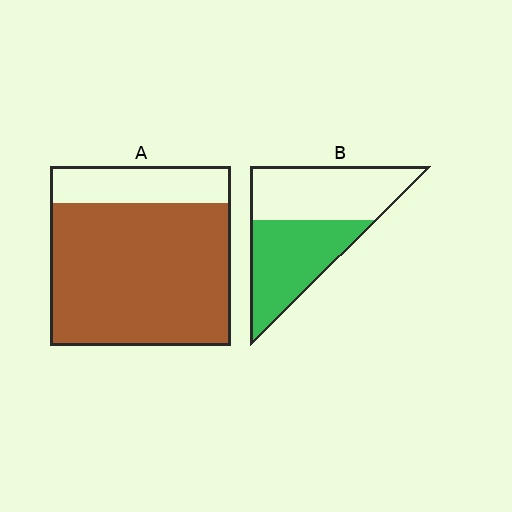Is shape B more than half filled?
Roughly half.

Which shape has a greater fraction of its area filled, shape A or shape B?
Shape A.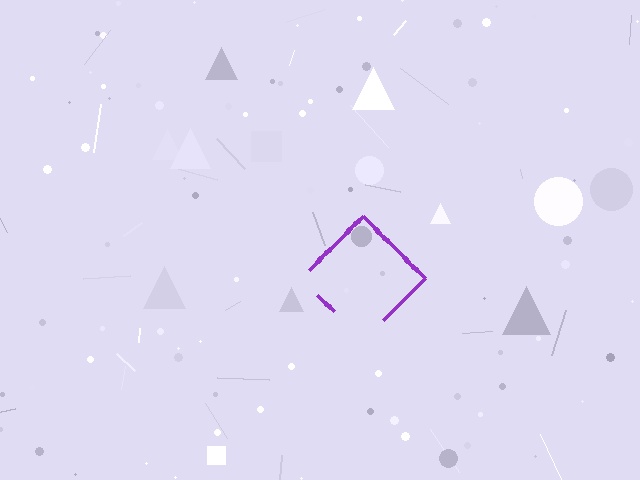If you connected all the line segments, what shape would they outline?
They would outline a diamond.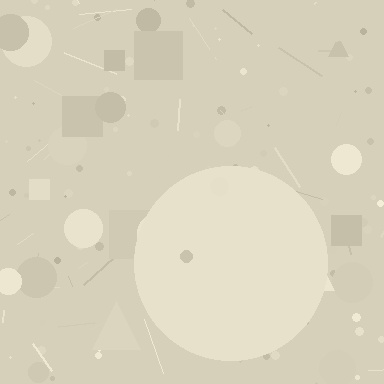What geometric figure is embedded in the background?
A circle is embedded in the background.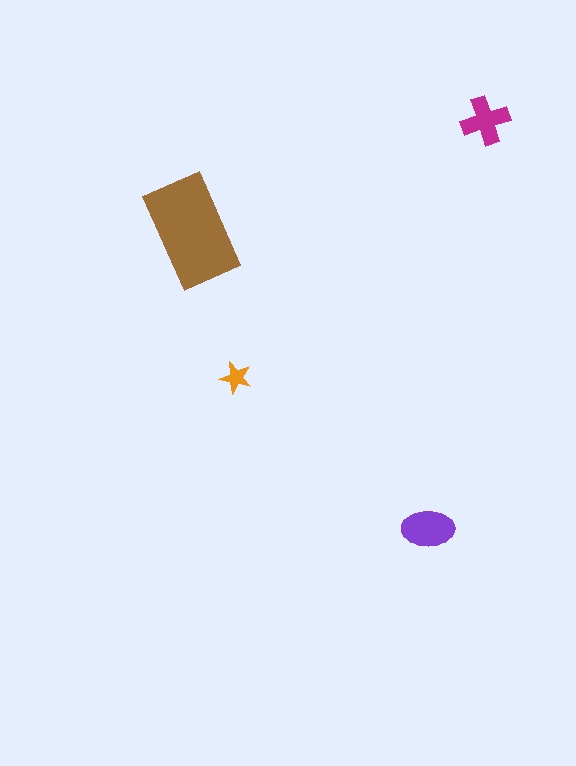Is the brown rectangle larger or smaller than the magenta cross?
Larger.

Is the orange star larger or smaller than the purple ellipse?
Smaller.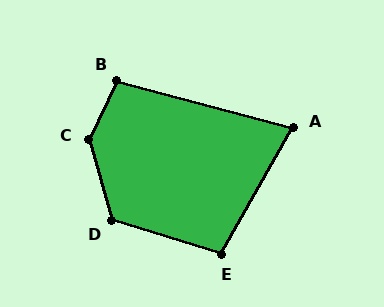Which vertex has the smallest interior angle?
A, at approximately 75 degrees.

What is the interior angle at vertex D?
Approximately 123 degrees (obtuse).